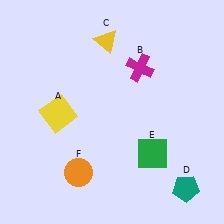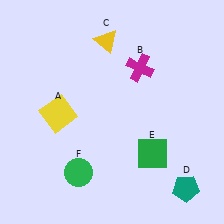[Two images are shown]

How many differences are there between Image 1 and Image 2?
There is 1 difference between the two images.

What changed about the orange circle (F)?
In Image 1, F is orange. In Image 2, it changed to green.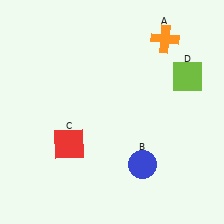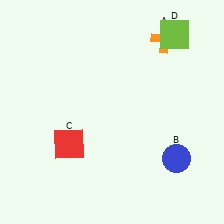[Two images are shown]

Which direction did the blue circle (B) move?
The blue circle (B) moved right.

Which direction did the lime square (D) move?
The lime square (D) moved up.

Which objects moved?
The objects that moved are: the blue circle (B), the lime square (D).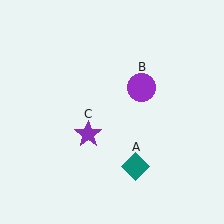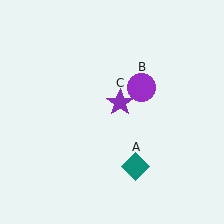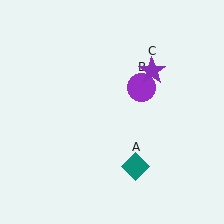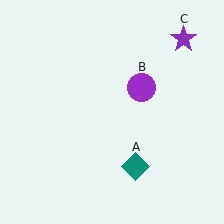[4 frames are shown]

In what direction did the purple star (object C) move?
The purple star (object C) moved up and to the right.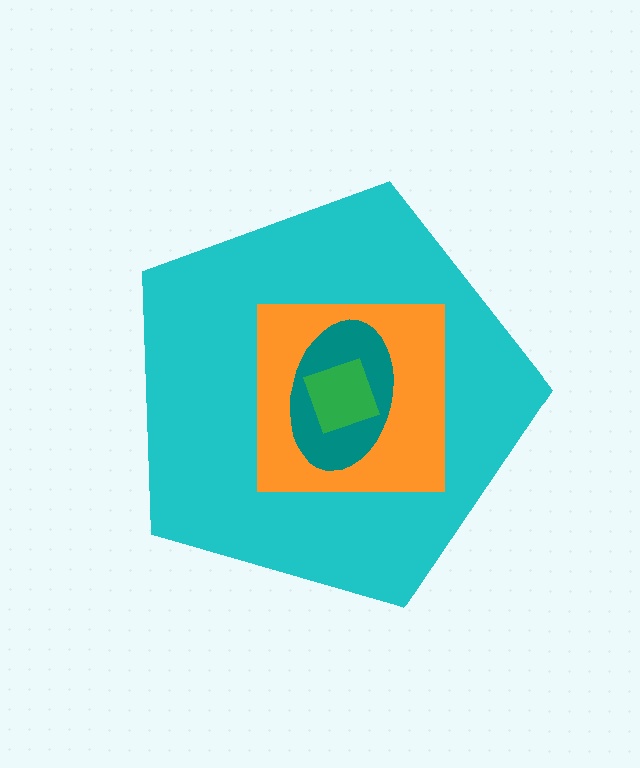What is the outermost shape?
The cyan pentagon.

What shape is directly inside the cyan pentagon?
The orange square.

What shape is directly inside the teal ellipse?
The green diamond.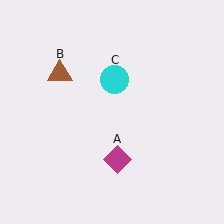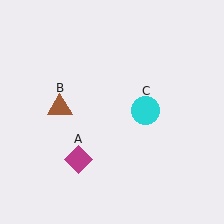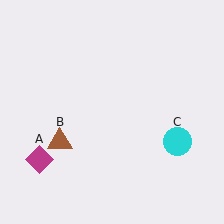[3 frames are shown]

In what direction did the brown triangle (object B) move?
The brown triangle (object B) moved down.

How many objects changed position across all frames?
3 objects changed position: magenta diamond (object A), brown triangle (object B), cyan circle (object C).